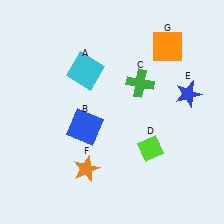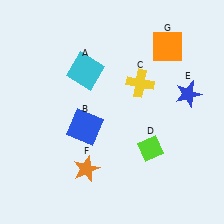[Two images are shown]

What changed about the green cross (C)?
In Image 1, C is green. In Image 2, it changed to yellow.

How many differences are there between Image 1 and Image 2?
There is 1 difference between the two images.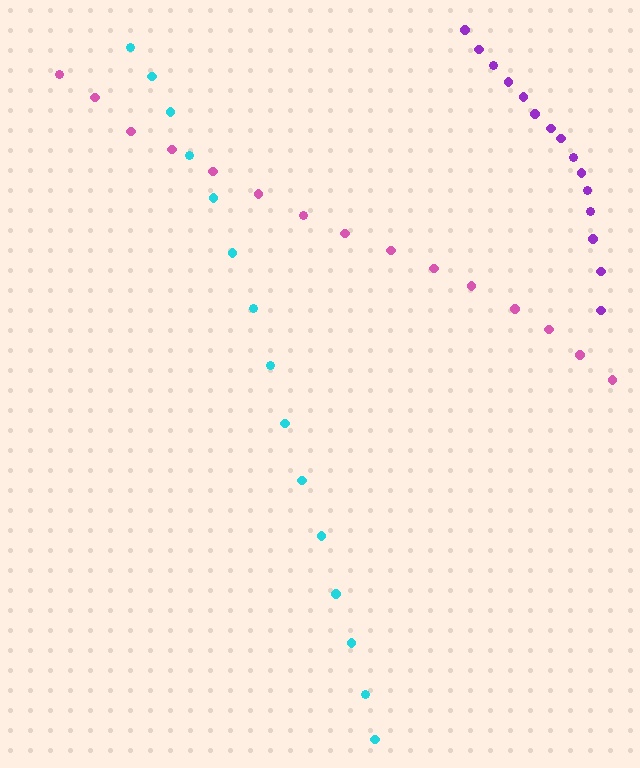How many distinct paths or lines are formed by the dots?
There are 3 distinct paths.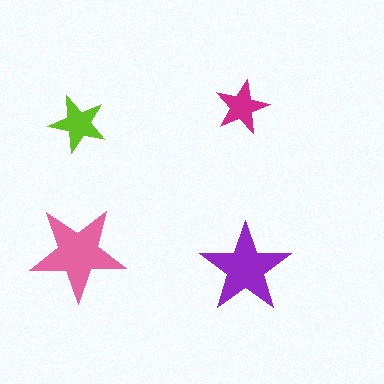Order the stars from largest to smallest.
the pink one, the purple one, the lime one, the magenta one.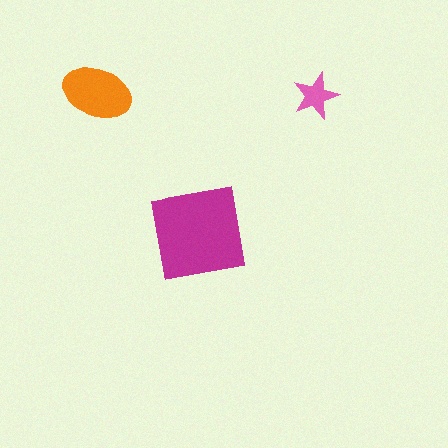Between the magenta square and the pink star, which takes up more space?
The magenta square.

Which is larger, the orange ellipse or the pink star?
The orange ellipse.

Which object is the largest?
The magenta square.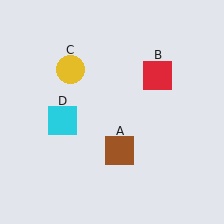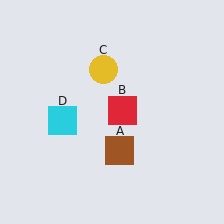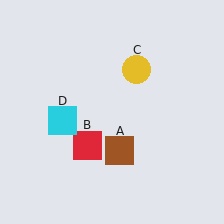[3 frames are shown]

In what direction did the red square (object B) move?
The red square (object B) moved down and to the left.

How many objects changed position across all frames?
2 objects changed position: red square (object B), yellow circle (object C).